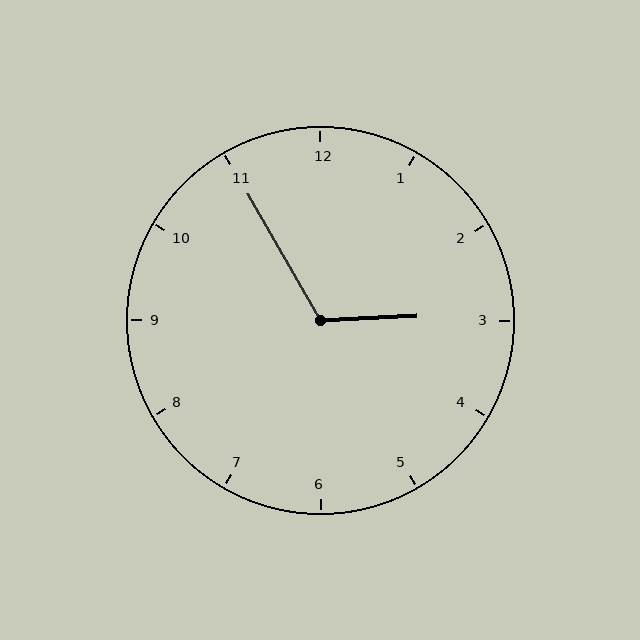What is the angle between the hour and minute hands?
Approximately 118 degrees.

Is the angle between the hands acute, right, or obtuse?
It is obtuse.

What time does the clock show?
2:55.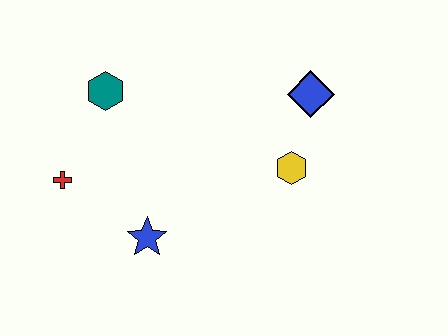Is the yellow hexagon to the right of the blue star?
Yes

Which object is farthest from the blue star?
The blue diamond is farthest from the blue star.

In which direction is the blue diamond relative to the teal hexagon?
The blue diamond is to the right of the teal hexagon.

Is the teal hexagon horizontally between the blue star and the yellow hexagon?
No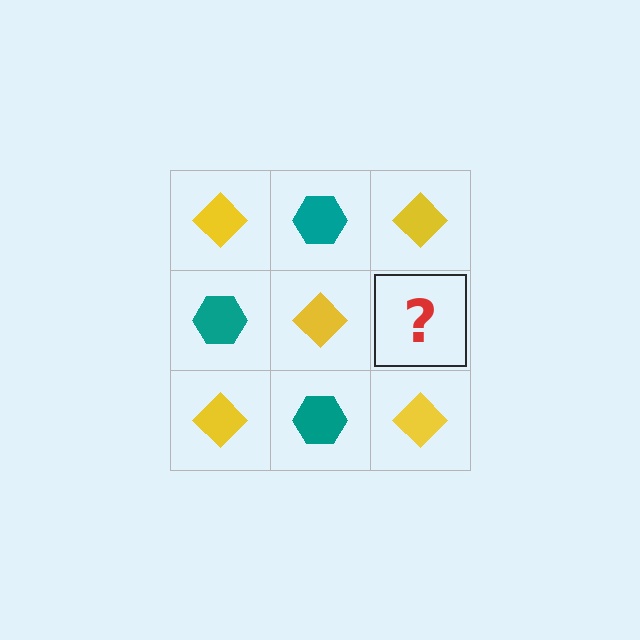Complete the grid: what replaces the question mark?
The question mark should be replaced with a teal hexagon.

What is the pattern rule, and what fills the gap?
The rule is that it alternates yellow diamond and teal hexagon in a checkerboard pattern. The gap should be filled with a teal hexagon.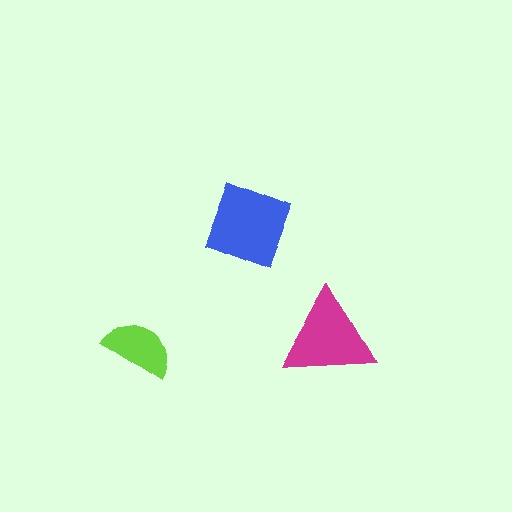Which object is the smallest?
The lime semicircle.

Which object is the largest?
The blue diamond.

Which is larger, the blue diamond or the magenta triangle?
The blue diamond.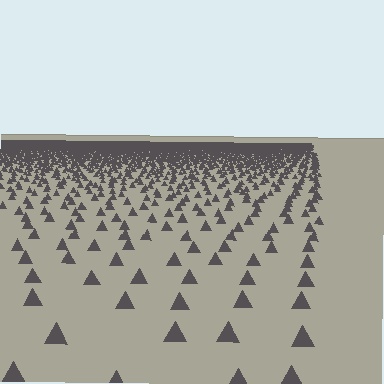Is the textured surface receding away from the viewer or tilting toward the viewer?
The surface is receding away from the viewer. Texture elements get smaller and denser toward the top.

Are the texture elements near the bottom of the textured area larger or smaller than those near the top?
Larger. Near the bottom, elements are closer to the viewer and appear at a bigger on-screen size.